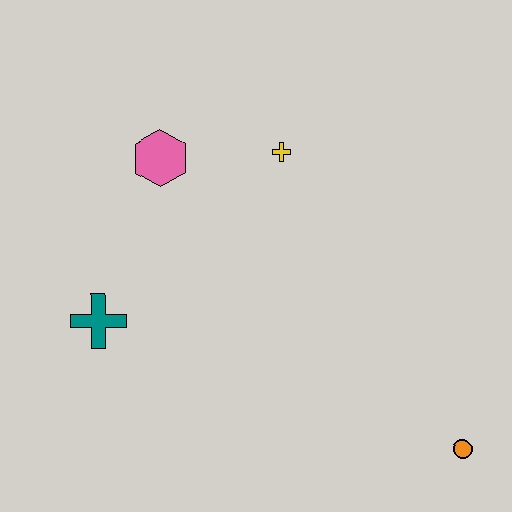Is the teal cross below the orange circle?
No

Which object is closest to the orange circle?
The yellow cross is closest to the orange circle.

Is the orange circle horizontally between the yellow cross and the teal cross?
No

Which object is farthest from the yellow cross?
The orange circle is farthest from the yellow cross.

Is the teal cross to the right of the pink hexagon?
No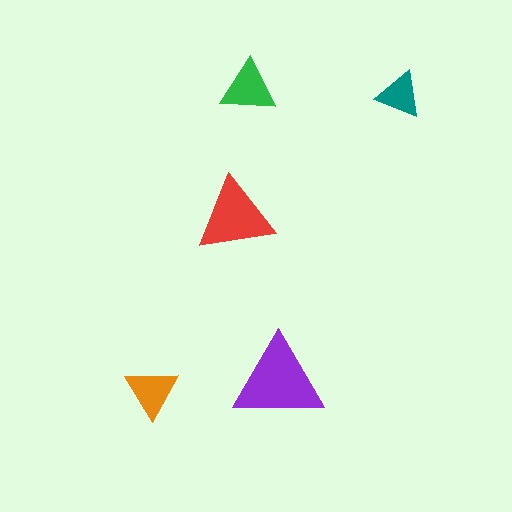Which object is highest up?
The green triangle is topmost.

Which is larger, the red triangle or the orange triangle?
The red one.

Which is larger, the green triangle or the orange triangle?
The green one.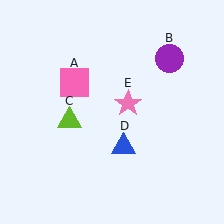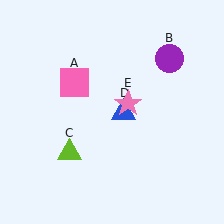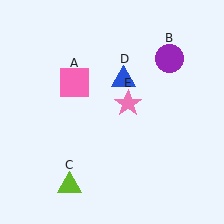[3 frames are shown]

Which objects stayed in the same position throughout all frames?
Pink square (object A) and purple circle (object B) and pink star (object E) remained stationary.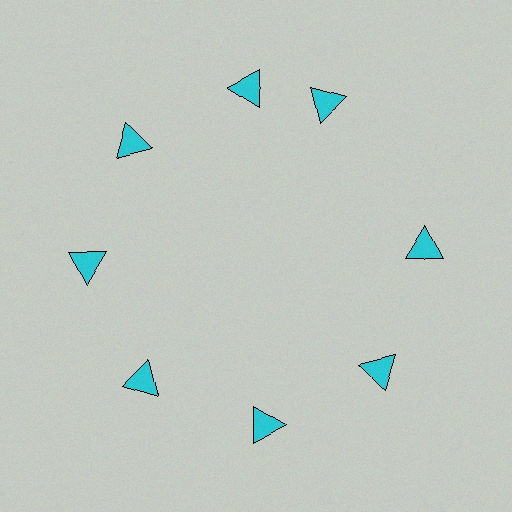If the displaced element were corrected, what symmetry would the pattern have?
It would have 8-fold rotational symmetry — the pattern would map onto itself every 45 degrees.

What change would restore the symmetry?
The symmetry would be restored by rotating it back into even spacing with its neighbors so that all 8 triangles sit at equal angles and equal distance from the center.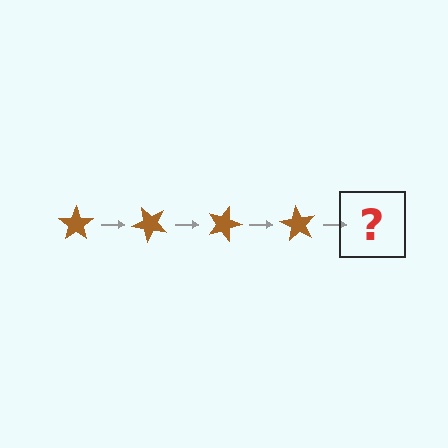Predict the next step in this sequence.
The next step is a brown star rotated 180 degrees.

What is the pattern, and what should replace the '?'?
The pattern is that the star rotates 45 degrees each step. The '?' should be a brown star rotated 180 degrees.